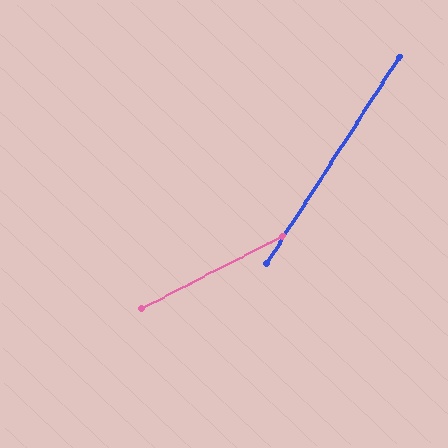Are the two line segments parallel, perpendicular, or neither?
Neither parallel nor perpendicular — they differ by about 30°.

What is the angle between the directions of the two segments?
Approximately 30 degrees.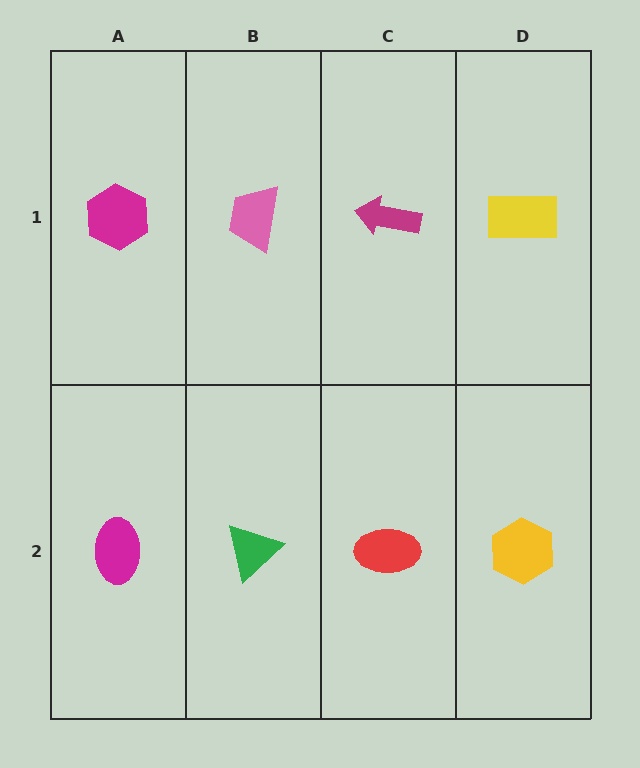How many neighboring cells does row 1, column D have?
2.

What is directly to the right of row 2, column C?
A yellow hexagon.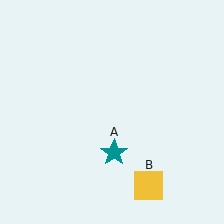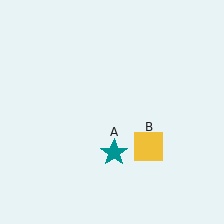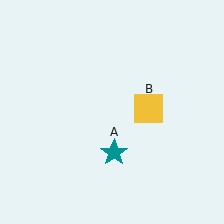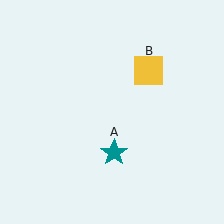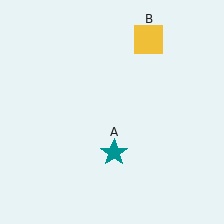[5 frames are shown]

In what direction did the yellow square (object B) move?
The yellow square (object B) moved up.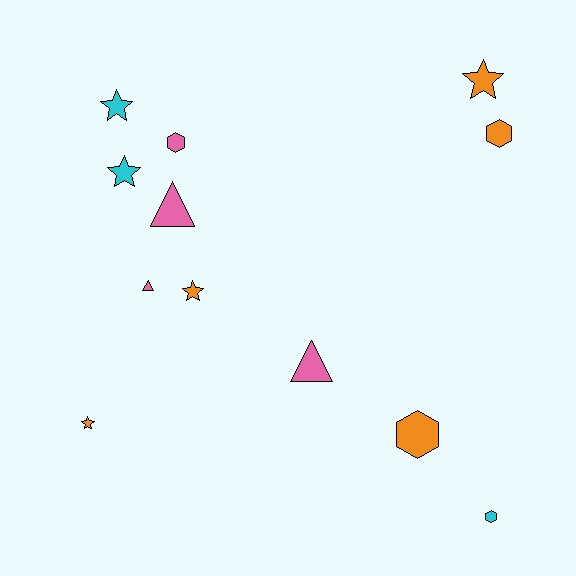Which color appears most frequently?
Orange, with 5 objects.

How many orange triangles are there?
There are no orange triangles.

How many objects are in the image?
There are 12 objects.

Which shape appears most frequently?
Star, with 5 objects.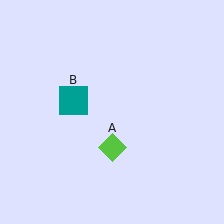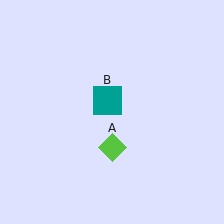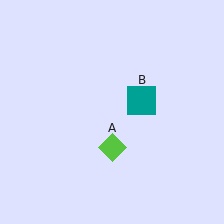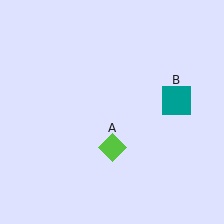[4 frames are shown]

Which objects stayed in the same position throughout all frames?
Lime diamond (object A) remained stationary.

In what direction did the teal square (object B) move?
The teal square (object B) moved right.